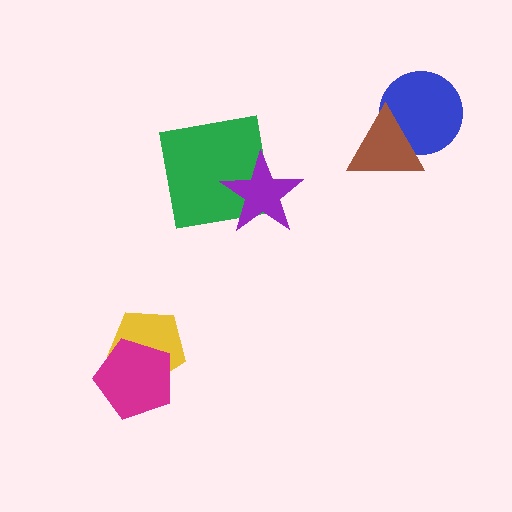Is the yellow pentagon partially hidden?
Yes, it is partially covered by another shape.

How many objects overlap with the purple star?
1 object overlaps with the purple star.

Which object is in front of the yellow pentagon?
The magenta pentagon is in front of the yellow pentagon.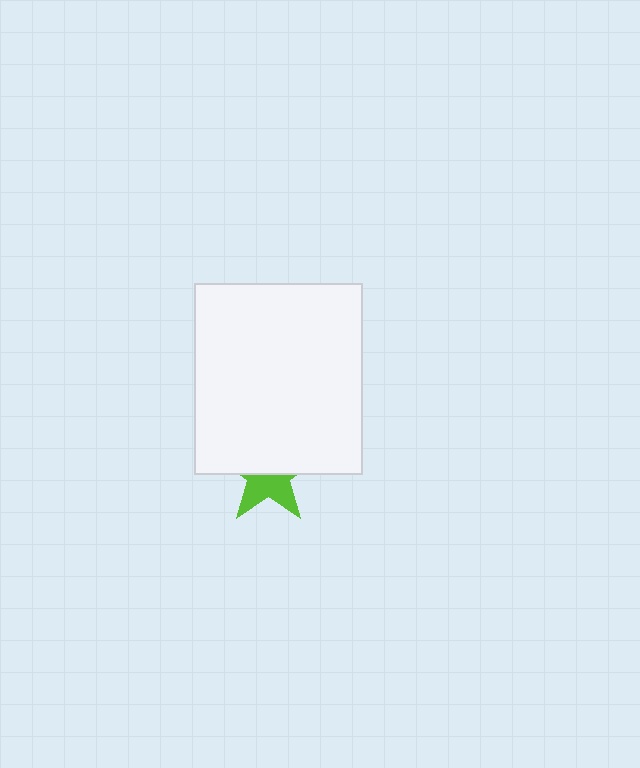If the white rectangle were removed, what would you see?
You would see the complete lime star.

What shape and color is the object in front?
The object in front is a white rectangle.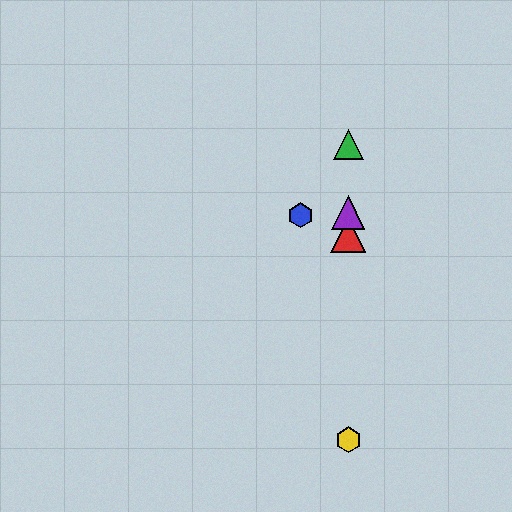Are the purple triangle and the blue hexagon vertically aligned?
No, the purple triangle is at x≈348 and the blue hexagon is at x≈301.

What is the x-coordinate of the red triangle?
The red triangle is at x≈348.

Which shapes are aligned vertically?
The red triangle, the green triangle, the yellow hexagon, the purple triangle are aligned vertically.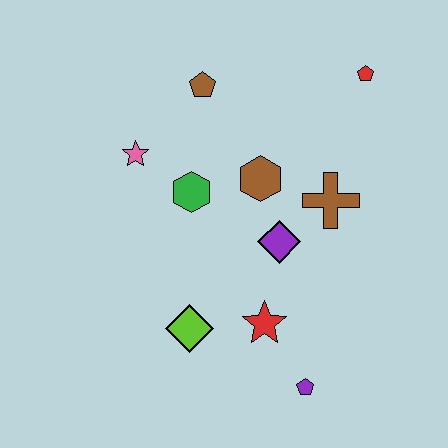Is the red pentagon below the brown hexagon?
No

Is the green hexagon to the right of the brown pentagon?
No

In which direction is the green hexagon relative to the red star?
The green hexagon is above the red star.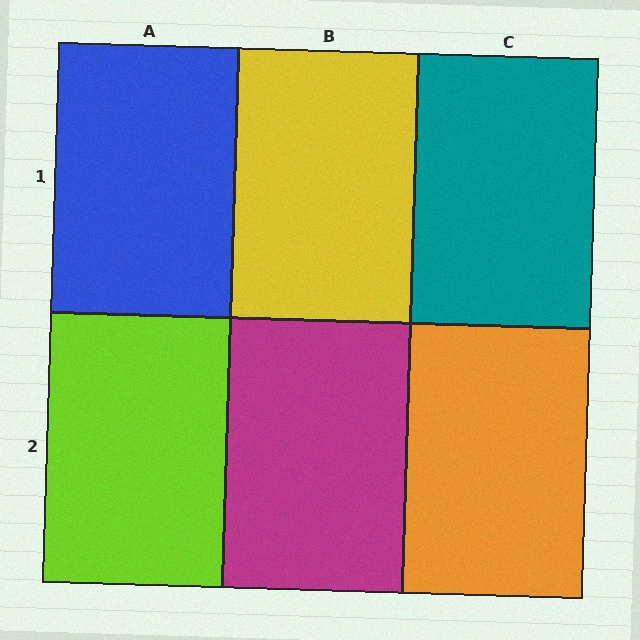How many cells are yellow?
1 cell is yellow.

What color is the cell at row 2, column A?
Lime.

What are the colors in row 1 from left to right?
Blue, yellow, teal.